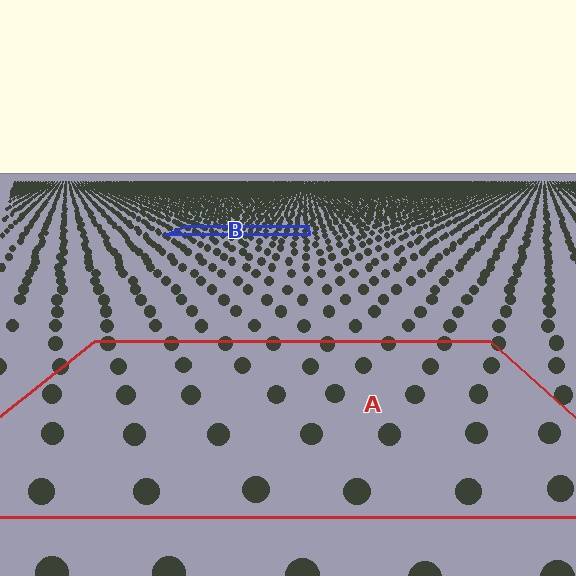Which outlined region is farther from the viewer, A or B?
Region B is farther from the viewer — the texture elements inside it appear smaller and more densely packed.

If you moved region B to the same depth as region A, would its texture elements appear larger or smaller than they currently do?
They would appear larger. At a closer depth, the same texture elements are projected at a bigger on-screen size.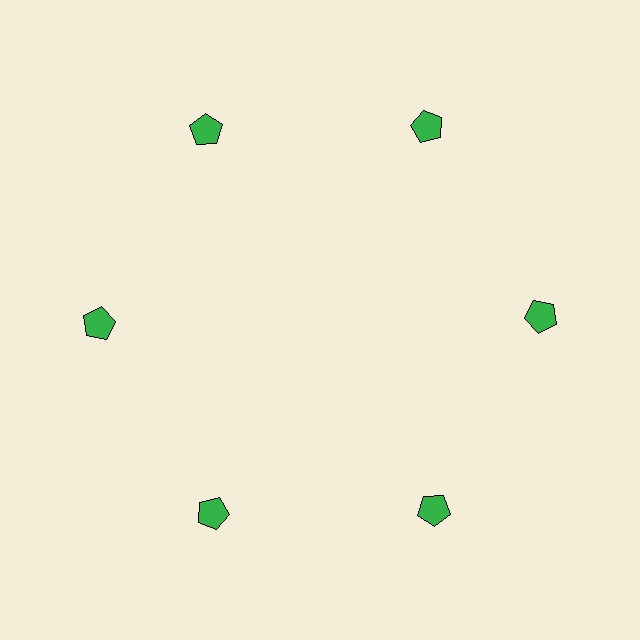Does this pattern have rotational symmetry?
Yes, this pattern has 6-fold rotational symmetry. It looks the same after rotating 60 degrees around the center.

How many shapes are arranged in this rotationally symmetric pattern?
There are 6 shapes, arranged in 6 groups of 1.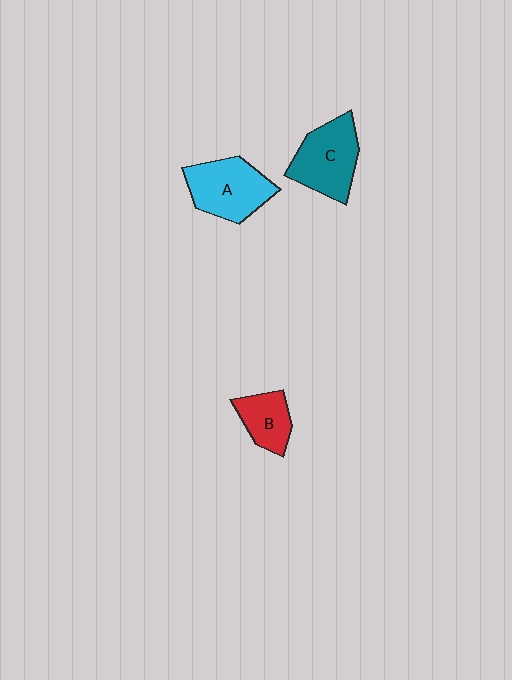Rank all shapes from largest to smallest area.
From largest to smallest: C (teal), A (cyan), B (red).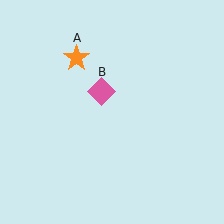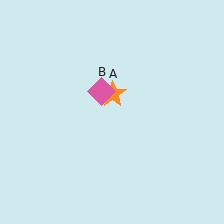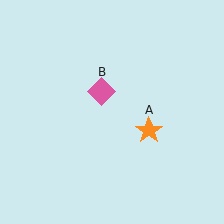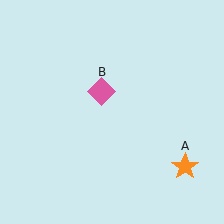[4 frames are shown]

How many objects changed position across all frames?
1 object changed position: orange star (object A).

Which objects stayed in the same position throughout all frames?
Pink diamond (object B) remained stationary.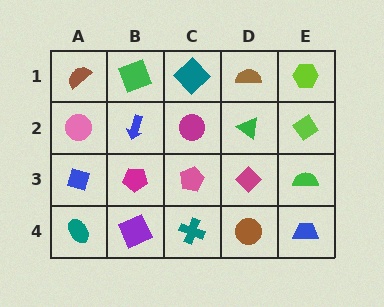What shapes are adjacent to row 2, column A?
A brown semicircle (row 1, column A), a blue diamond (row 3, column A), a blue arrow (row 2, column B).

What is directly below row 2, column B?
A magenta pentagon.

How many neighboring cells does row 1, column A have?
2.